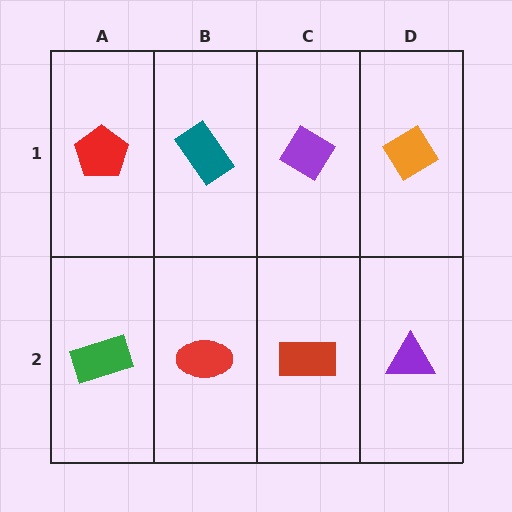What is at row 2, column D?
A purple triangle.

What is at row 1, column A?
A red pentagon.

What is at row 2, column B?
A red ellipse.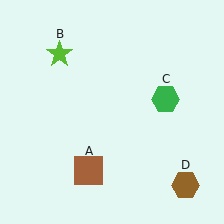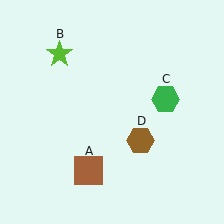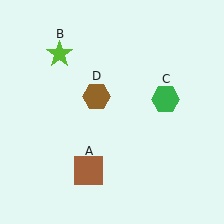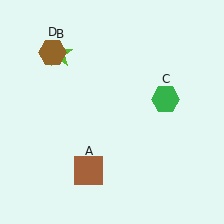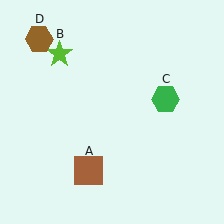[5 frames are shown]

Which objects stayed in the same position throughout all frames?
Brown square (object A) and lime star (object B) and green hexagon (object C) remained stationary.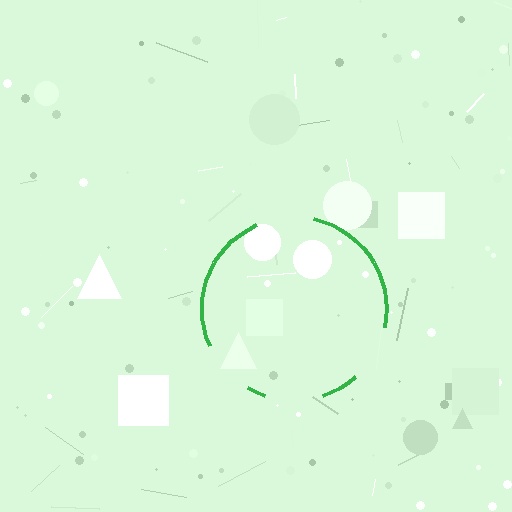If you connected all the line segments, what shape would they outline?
They would outline a circle.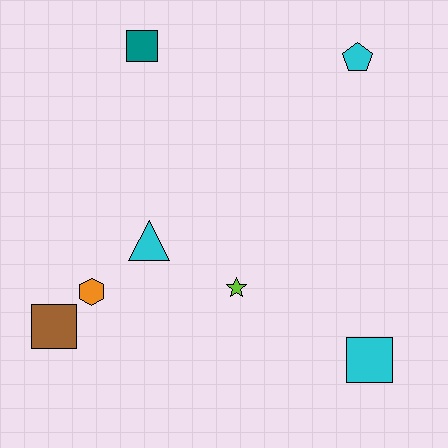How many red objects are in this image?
There are no red objects.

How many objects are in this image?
There are 7 objects.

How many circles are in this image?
There are no circles.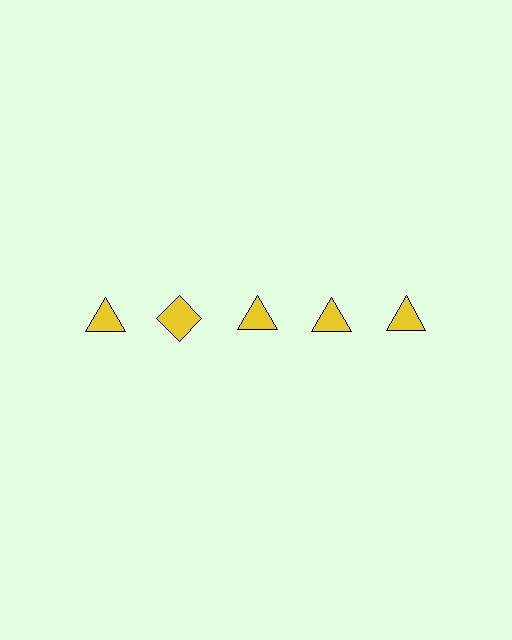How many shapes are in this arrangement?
There are 5 shapes arranged in a grid pattern.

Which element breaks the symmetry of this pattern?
The yellow diamond in the top row, second from left column breaks the symmetry. All other shapes are yellow triangles.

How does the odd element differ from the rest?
It has a different shape: diamond instead of triangle.